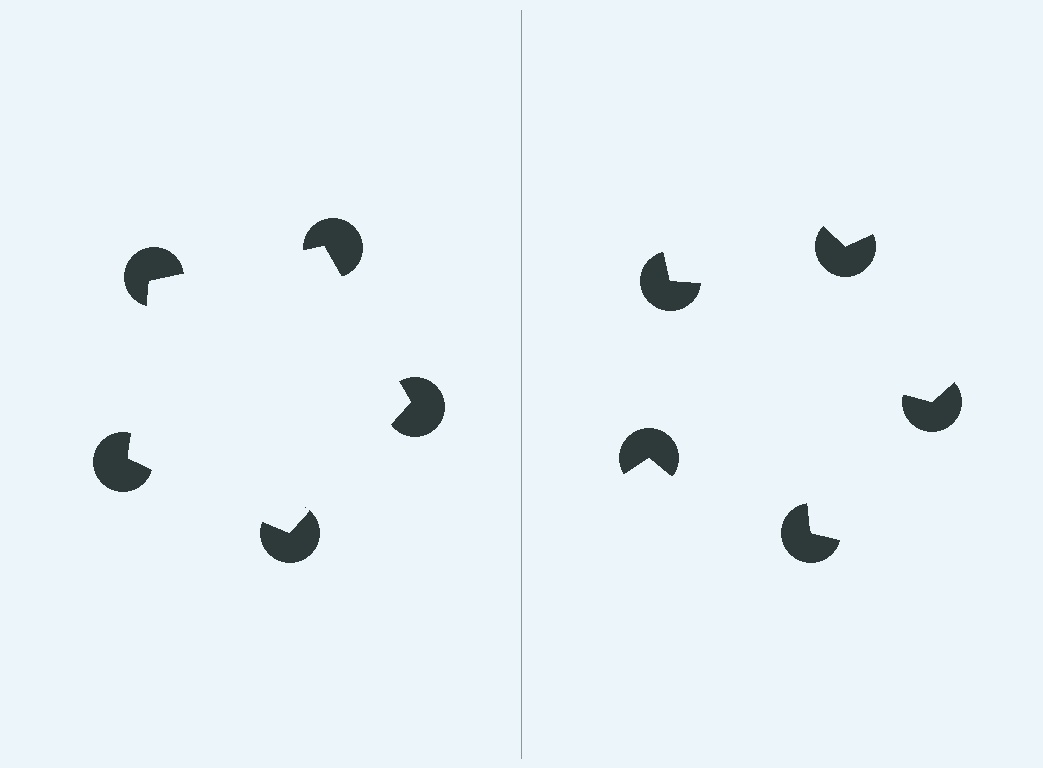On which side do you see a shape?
An illusory pentagon appears on the left side. On the right side the wedge cuts are rotated, so no coherent shape forms.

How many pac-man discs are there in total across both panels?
10 — 5 on each side.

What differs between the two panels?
The pac-man discs are positioned identically on both sides; only the wedge orientations differ. On the left they align to a pentagon; on the right they are misaligned.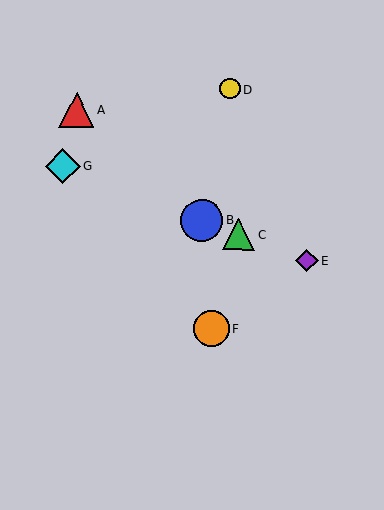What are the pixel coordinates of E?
Object E is at (307, 261).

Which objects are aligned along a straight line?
Objects B, C, E, G are aligned along a straight line.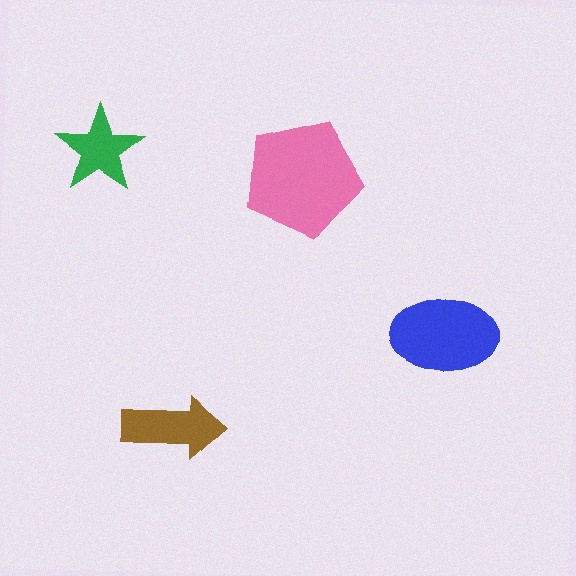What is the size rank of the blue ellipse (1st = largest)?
2nd.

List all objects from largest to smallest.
The pink pentagon, the blue ellipse, the brown arrow, the green star.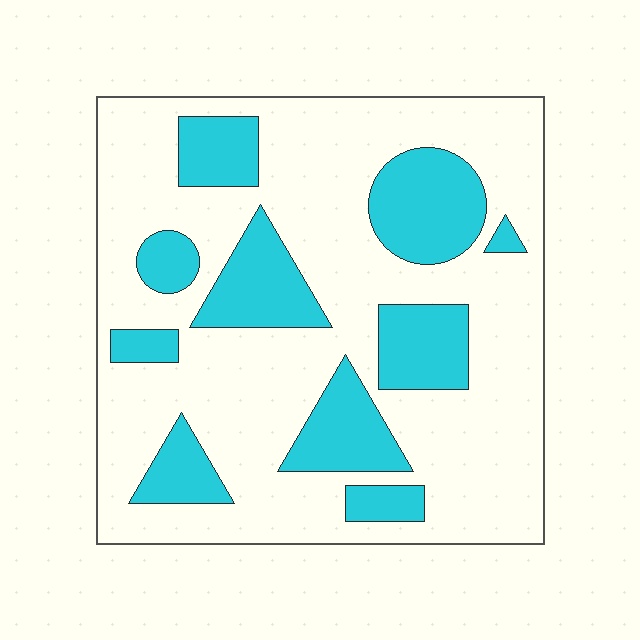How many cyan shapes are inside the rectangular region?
10.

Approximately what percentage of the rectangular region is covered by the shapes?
Approximately 30%.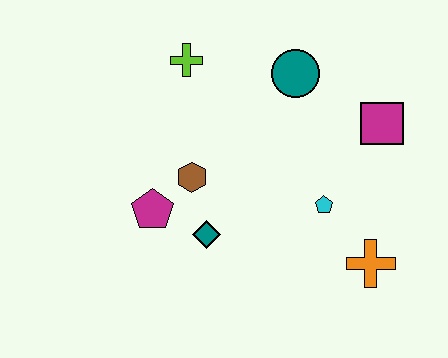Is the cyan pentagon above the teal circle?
No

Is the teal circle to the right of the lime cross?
Yes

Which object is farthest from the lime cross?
The orange cross is farthest from the lime cross.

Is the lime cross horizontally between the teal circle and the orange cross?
No